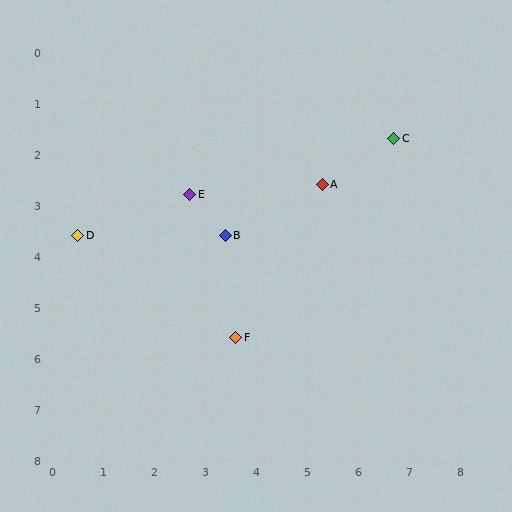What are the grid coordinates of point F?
Point F is at approximately (3.6, 5.6).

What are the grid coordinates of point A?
Point A is at approximately (5.3, 2.6).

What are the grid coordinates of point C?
Point C is at approximately (6.7, 1.7).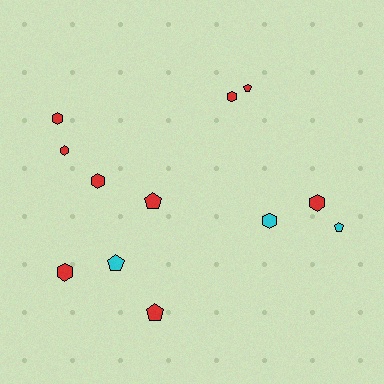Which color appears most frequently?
Red, with 9 objects.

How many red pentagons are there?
There are 3 red pentagons.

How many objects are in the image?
There are 12 objects.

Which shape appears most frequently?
Hexagon, with 7 objects.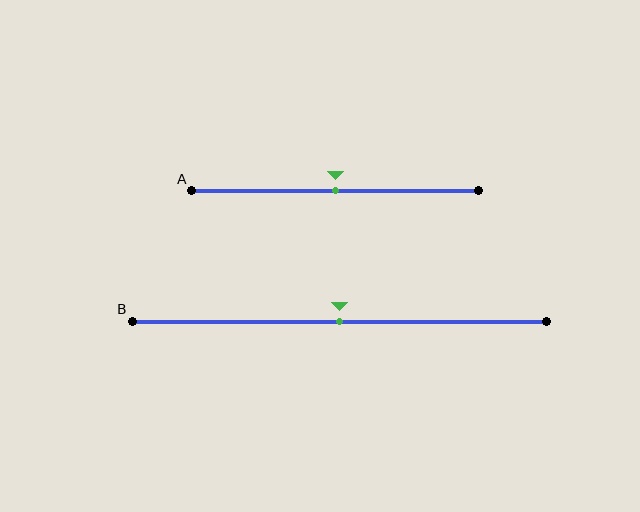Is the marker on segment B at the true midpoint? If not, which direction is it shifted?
Yes, the marker on segment B is at the true midpoint.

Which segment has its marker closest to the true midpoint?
Segment A has its marker closest to the true midpoint.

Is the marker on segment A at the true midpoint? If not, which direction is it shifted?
Yes, the marker on segment A is at the true midpoint.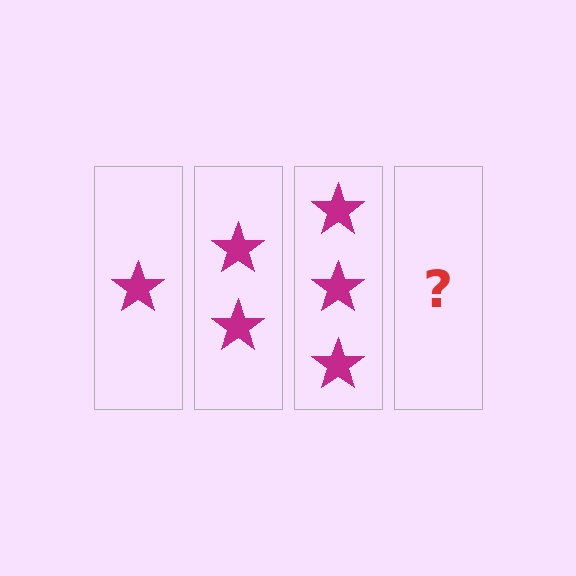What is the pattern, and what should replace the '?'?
The pattern is that each step adds one more star. The '?' should be 4 stars.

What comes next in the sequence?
The next element should be 4 stars.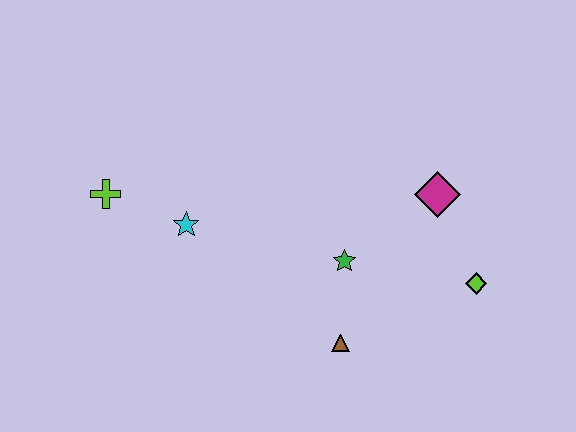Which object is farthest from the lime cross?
The lime diamond is farthest from the lime cross.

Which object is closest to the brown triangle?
The green star is closest to the brown triangle.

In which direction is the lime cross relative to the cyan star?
The lime cross is to the left of the cyan star.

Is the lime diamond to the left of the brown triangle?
No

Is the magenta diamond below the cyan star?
No